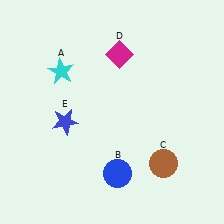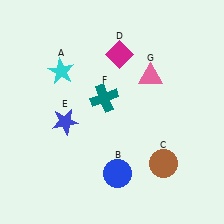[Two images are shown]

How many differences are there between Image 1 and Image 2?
There are 2 differences between the two images.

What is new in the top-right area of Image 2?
A pink triangle (G) was added in the top-right area of Image 2.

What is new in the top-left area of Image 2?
A teal cross (F) was added in the top-left area of Image 2.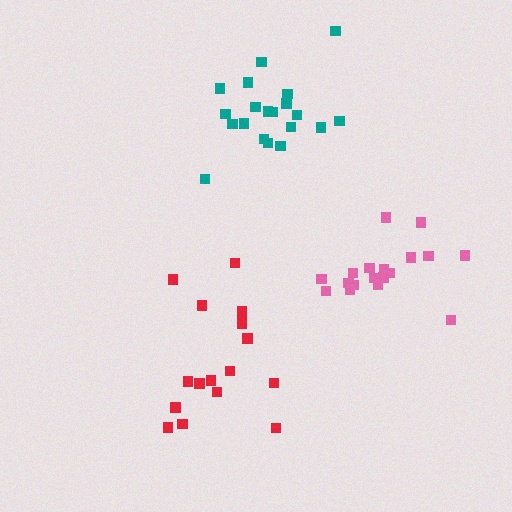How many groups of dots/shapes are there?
There are 3 groups.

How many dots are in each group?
Group 1: 18 dots, Group 2: 17 dots, Group 3: 20 dots (55 total).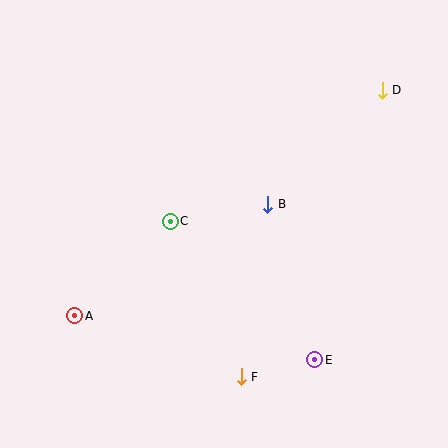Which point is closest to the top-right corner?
Point D is closest to the top-right corner.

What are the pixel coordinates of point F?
Point F is at (241, 377).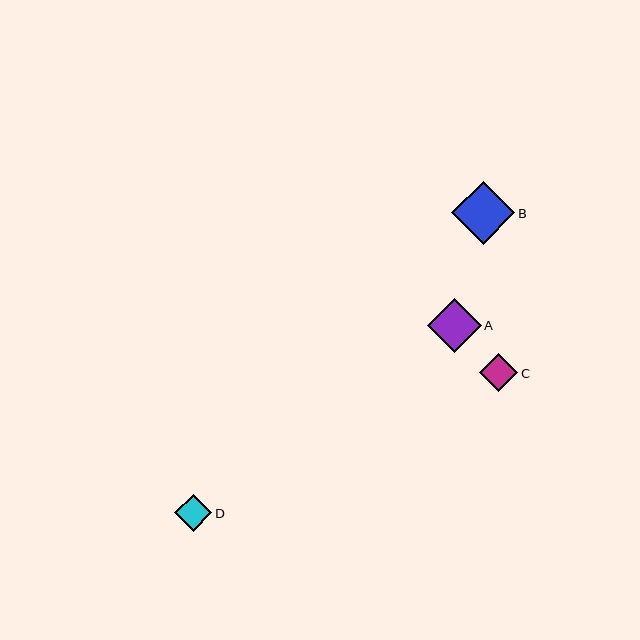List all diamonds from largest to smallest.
From largest to smallest: B, A, C, D.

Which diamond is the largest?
Diamond B is the largest with a size of approximately 63 pixels.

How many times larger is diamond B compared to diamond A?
Diamond B is approximately 1.2 times the size of diamond A.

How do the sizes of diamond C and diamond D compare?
Diamond C and diamond D are approximately the same size.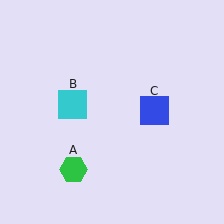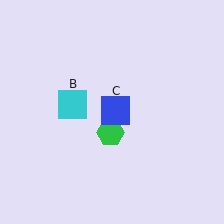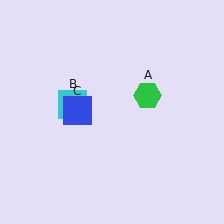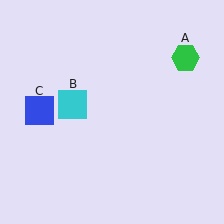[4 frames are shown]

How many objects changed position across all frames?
2 objects changed position: green hexagon (object A), blue square (object C).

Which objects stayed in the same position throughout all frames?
Cyan square (object B) remained stationary.